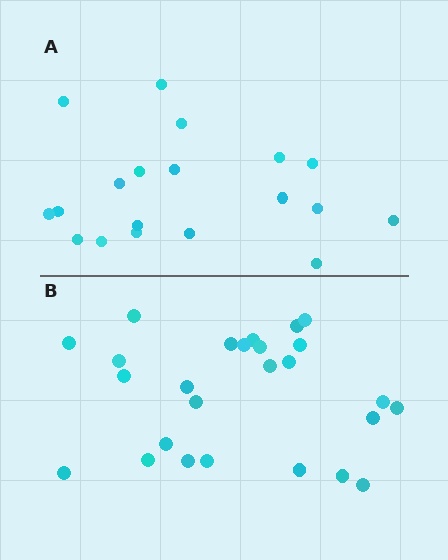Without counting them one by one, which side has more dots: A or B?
Region B (the bottom region) has more dots.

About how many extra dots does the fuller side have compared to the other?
Region B has roughly 8 or so more dots than region A.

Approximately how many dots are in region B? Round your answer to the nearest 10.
About 30 dots. (The exact count is 26, which rounds to 30.)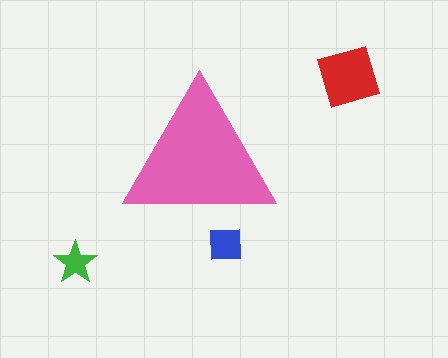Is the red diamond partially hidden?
No, the red diamond is fully visible.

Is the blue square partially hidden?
Yes, the blue square is partially hidden behind the pink triangle.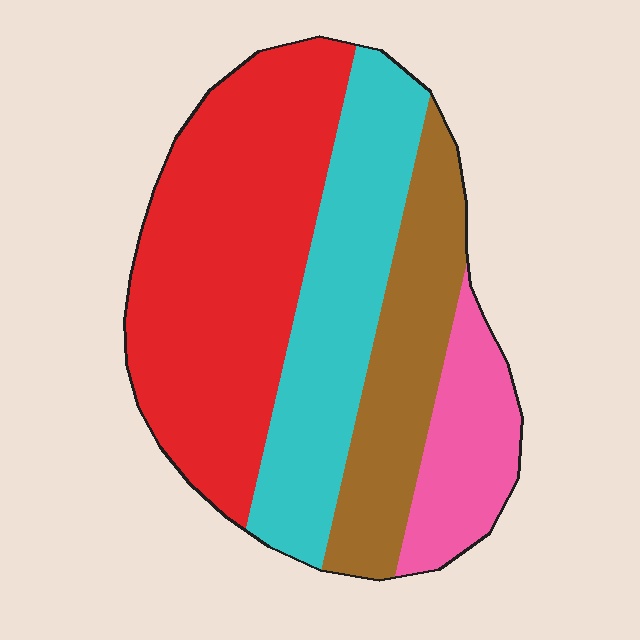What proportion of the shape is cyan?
Cyan covers 26% of the shape.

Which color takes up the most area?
Red, at roughly 40%.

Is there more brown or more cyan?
Cyan.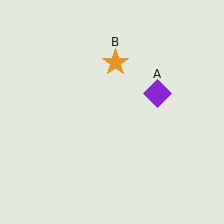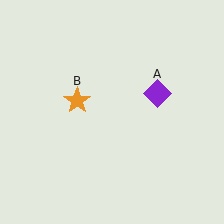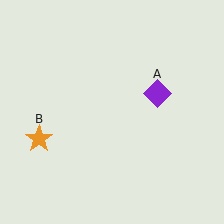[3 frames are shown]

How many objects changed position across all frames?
1 object changed position: orange star (object B).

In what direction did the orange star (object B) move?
The orange star (object B) moved down and to the left.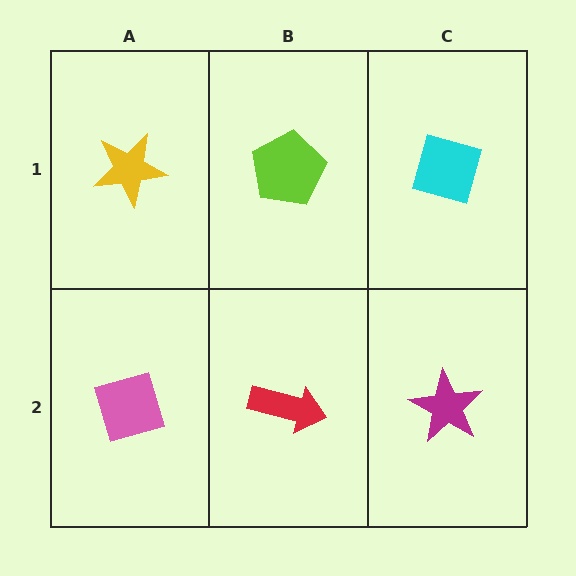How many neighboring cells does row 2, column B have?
3.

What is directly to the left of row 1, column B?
A yellow star.